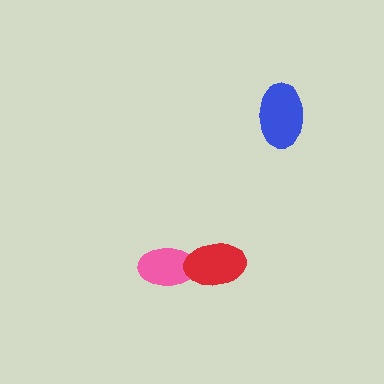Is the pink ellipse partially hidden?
Yes, it is partially covered by another shape.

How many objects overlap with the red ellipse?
1 object overlaps with the red ellipse.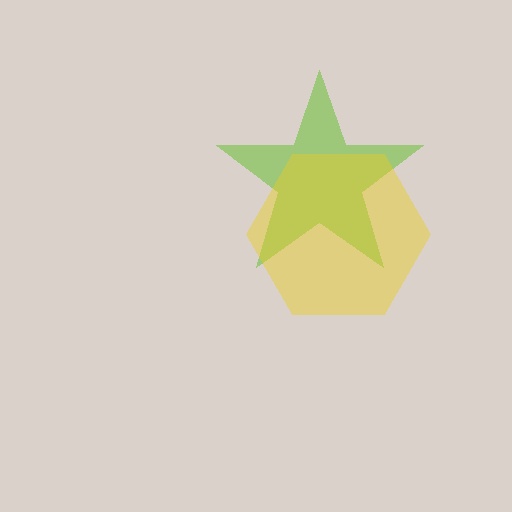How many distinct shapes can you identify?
There are 2 distinct shapes: a lime star, a yellow hexagon.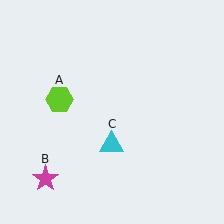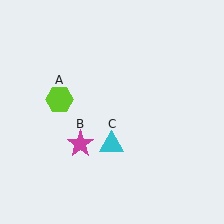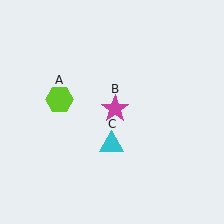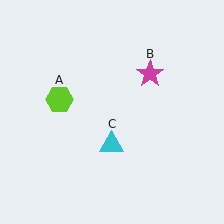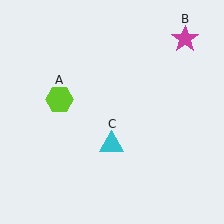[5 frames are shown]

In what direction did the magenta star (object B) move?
The magenta star (object B) moved up and to the right.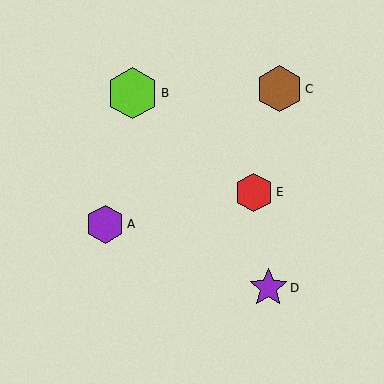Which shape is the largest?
The lime hexagon (labeled B) is the largest.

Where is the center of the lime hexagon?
The center of the lime hexagon is at (132, 93).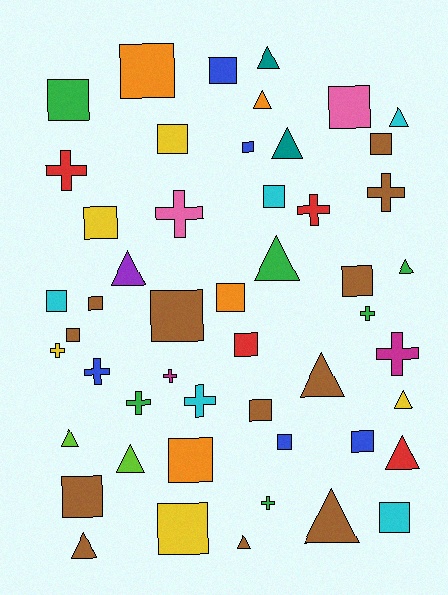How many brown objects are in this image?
There are 12 brown objects.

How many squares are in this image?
There are 23 squares.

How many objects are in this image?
There are 50 objects.